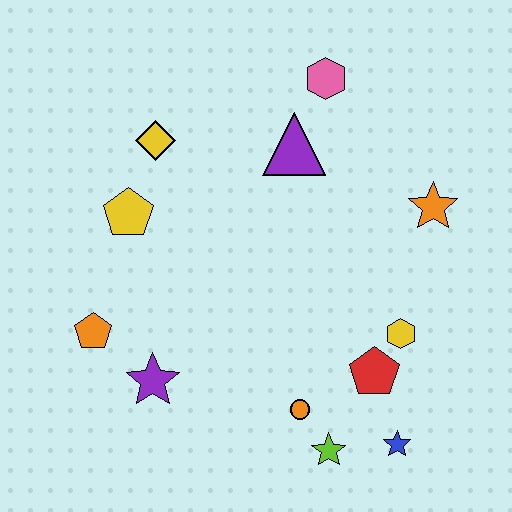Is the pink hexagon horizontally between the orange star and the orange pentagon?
Yes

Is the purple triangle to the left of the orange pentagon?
No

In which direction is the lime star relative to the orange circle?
The lime star is below the orange circle.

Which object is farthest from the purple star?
The pink hexagon is farthest from the purple star.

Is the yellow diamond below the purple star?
No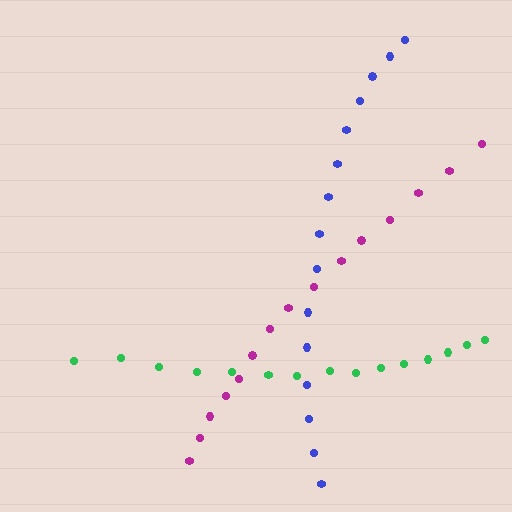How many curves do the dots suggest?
There are 3 distinct paths.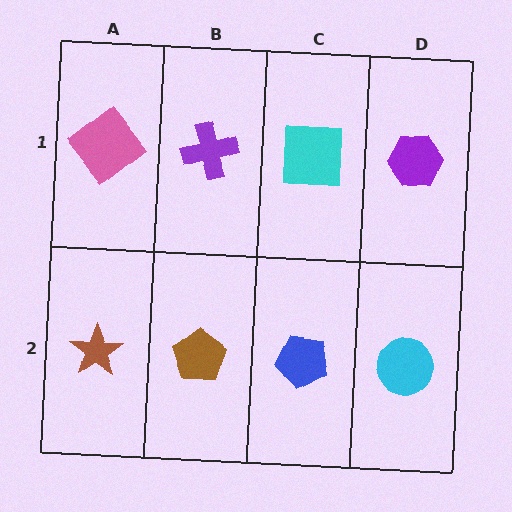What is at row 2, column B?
A brown pentagon.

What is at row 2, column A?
A brown star.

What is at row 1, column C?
A cyan square.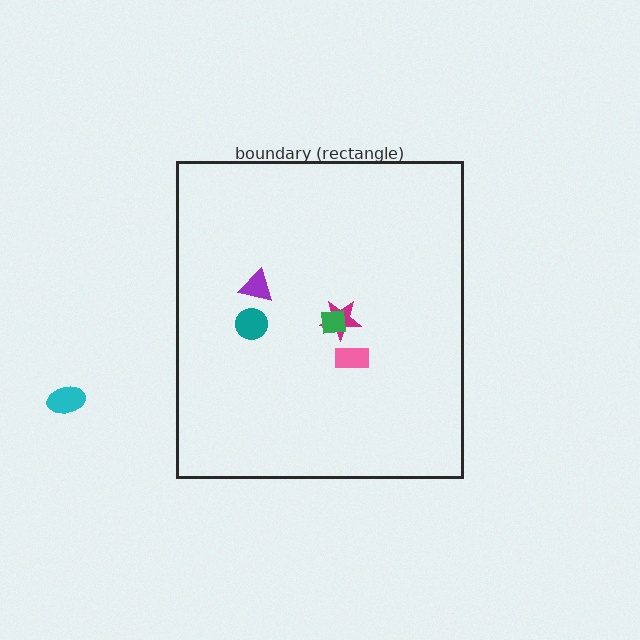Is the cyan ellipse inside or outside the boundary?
Outside.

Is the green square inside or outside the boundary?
Inside.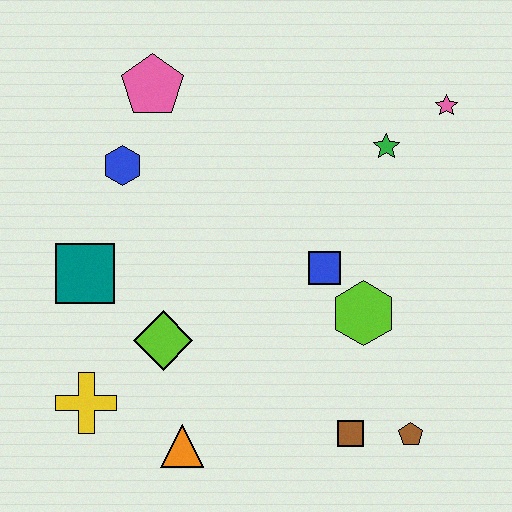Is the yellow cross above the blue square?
No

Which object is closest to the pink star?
The green star is closest to the pink star.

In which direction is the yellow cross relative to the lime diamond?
The yellow cross is to the left of the lime diamond.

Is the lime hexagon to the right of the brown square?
Yes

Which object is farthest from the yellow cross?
The pink star is farthest from the yellow cross.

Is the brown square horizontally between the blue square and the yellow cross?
No